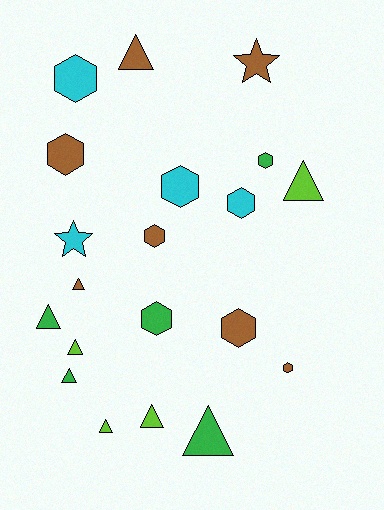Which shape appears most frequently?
Triangle, with 9 objects.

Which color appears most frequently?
Brown, with 7 objects.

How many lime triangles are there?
There are 4 lime triangles.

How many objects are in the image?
There are 20 objects.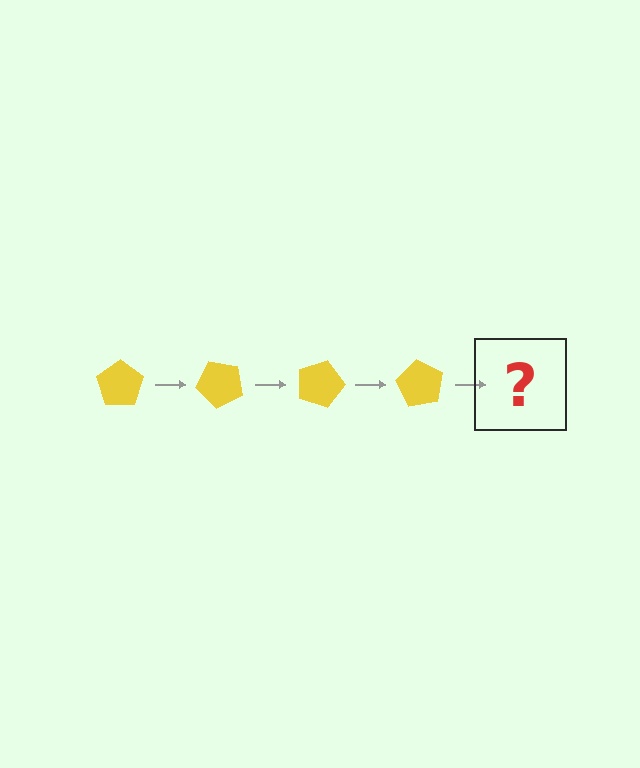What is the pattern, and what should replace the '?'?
The pattern is that the pentagon rotates 45 degrees each step. The '?' should be a yellow pentagon rotated 180 degrees.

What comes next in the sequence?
The next element should be a yellow pentagon rotated 180 degrees.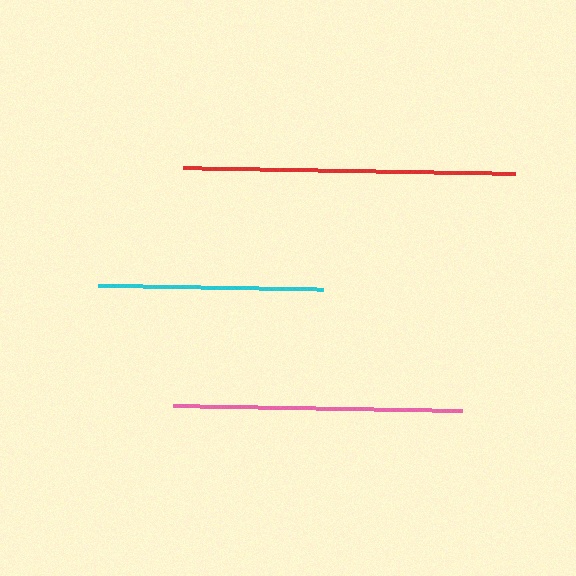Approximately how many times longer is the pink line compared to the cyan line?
The pink line is approximately 1.3 times the length of the cyan line.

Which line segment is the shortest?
The cyan line is the shortest at approximately 225 pixels.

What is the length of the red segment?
The red segment is approximately 332 pixels long.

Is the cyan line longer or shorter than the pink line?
The pink line is longer than the cyan line.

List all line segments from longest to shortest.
From longest to shortest: red, pink, cyan.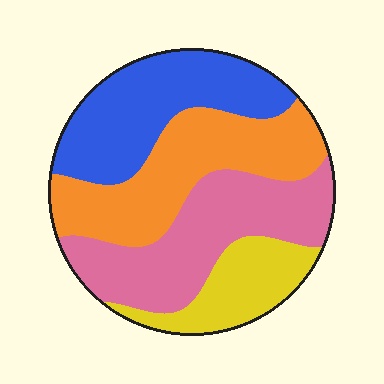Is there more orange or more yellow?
Orange.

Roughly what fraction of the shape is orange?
Orange takes up about one quarter (1/4) of the shape.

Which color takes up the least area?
Yellow, at roughly 15%.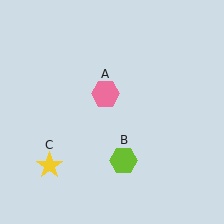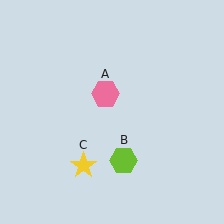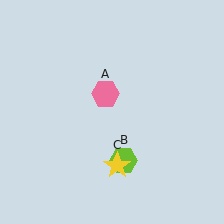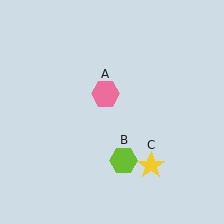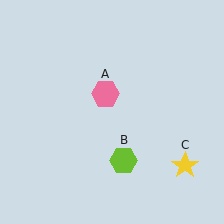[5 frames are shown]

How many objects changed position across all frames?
1 object changed position: yellow star (object C).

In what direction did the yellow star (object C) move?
The yellow star (object C) moved right.